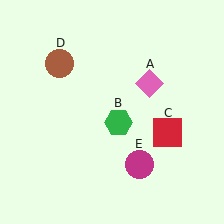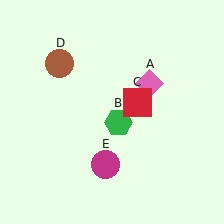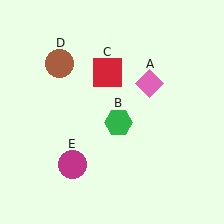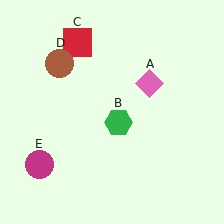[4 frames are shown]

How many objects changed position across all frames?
2 objects changed position: red square (object C), magenta circle (object E).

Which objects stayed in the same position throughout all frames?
Pink diamond (object A) and green hexagon (object B) and brown circle (object D) remained stationary.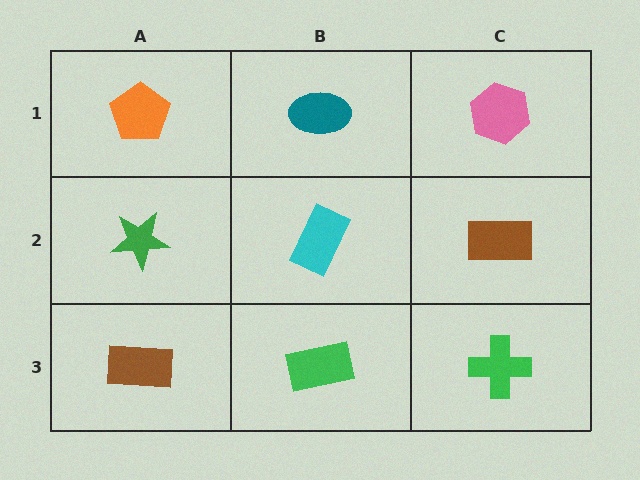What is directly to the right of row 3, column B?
A green cross.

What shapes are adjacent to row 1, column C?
A brown rectangle (row 2, column C), a teal ellipse (row 1, column B).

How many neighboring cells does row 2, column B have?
4.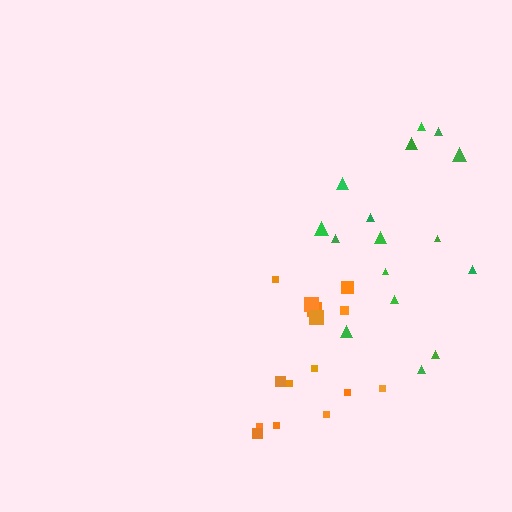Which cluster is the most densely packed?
Orange.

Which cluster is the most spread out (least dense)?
Green.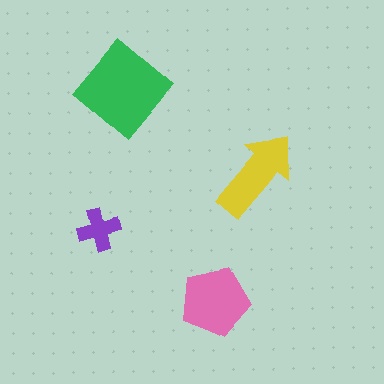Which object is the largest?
The green diamond.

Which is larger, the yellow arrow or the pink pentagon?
The pink pentagon.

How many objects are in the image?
There are 4 objects in the image.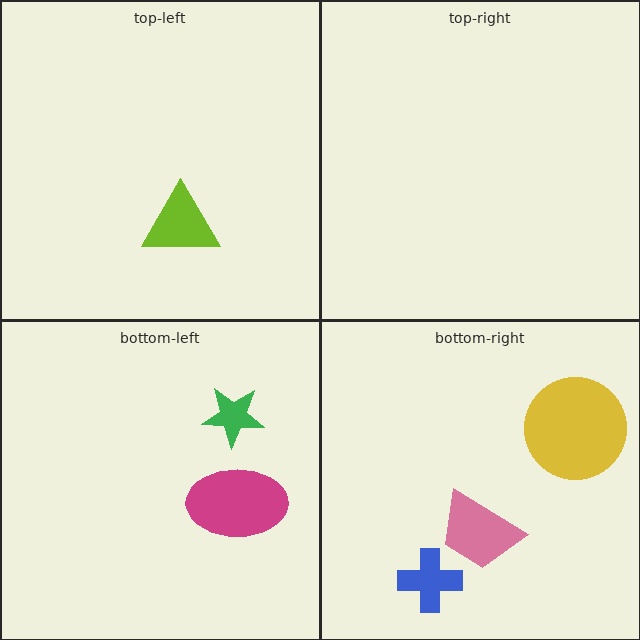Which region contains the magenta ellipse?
The bottom-left region.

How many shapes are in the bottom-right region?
3.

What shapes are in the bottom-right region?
The blue cross, the yellow circle, the pink trapezoid.